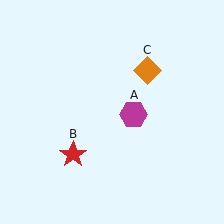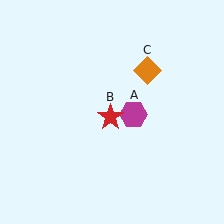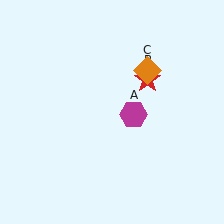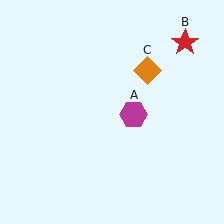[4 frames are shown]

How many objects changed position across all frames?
1 object changed position: red star (object B).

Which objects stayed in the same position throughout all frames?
Magenta hexagon (object A) and orange diamond (object C) remained stationary.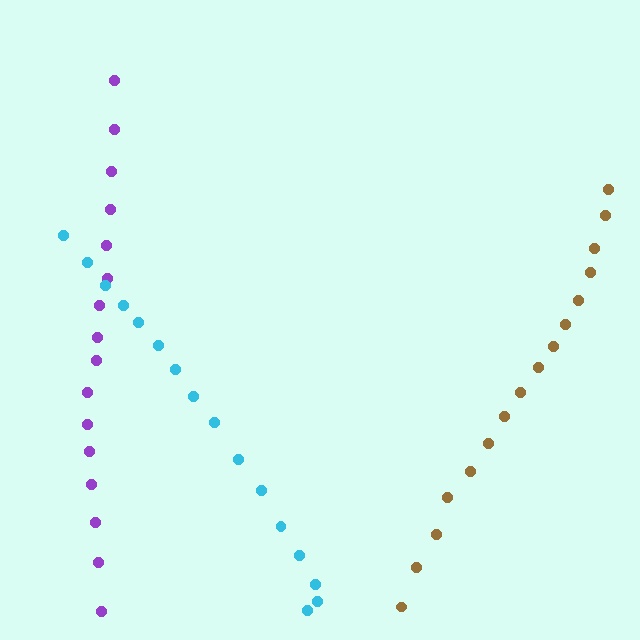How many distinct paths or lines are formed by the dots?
There are 3 distinct paths.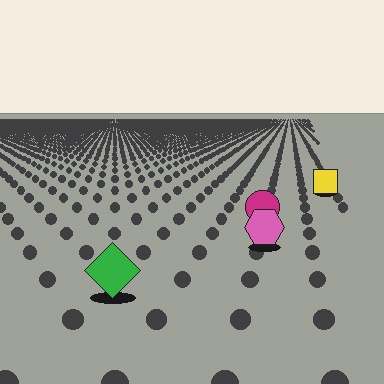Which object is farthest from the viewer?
The yellow square is farthest from the viewer. It appears smaller and the ground texture around it is denser.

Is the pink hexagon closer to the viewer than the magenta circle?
Yes. The pink hexagon is closer — you can tell from the texture gradient: the ground texture is coarser near it.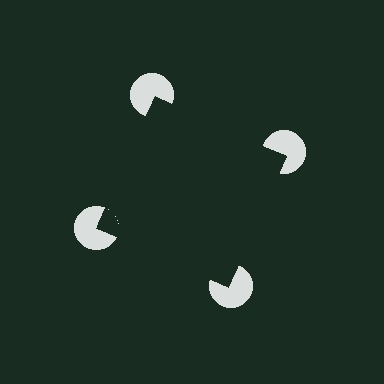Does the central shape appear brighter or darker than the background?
It typically appears slightly darker than the background, even though no actual brightness change is drawn.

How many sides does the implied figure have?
4 sides.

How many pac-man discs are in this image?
There are 4 — one at each vertex of the illusory square.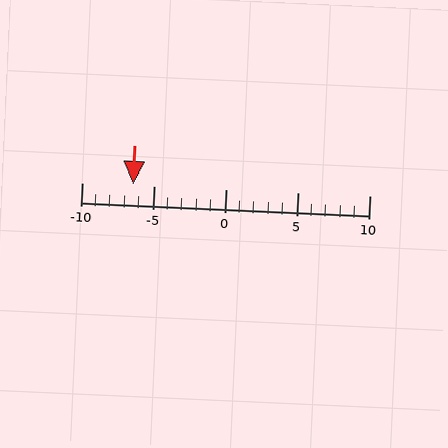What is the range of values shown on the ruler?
The ruler shows values from -10 to 10.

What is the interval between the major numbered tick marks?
The major tick marks are spaced 5 units apart.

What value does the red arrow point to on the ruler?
The red arrow points to approximately -6.